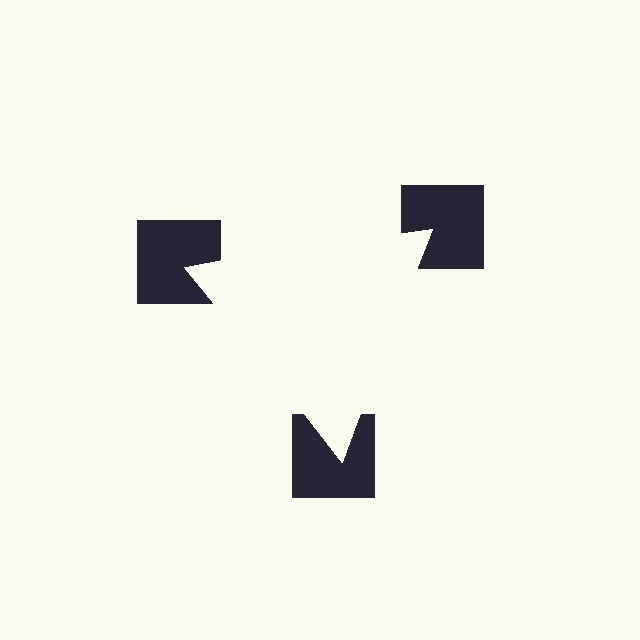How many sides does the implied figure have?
3 sides.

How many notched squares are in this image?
There are 3 — one at each vertex of the illusory triangle.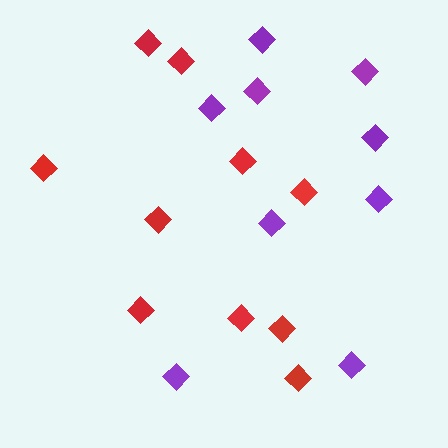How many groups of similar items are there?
There are 2 groups: one group of purple diamonds (9) and one group of red diamonds (10).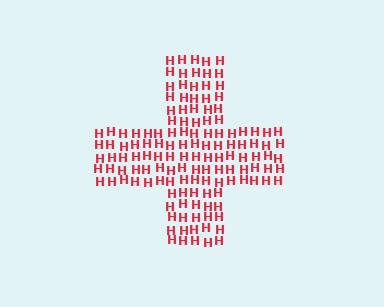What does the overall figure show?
The overall figure shows a cross.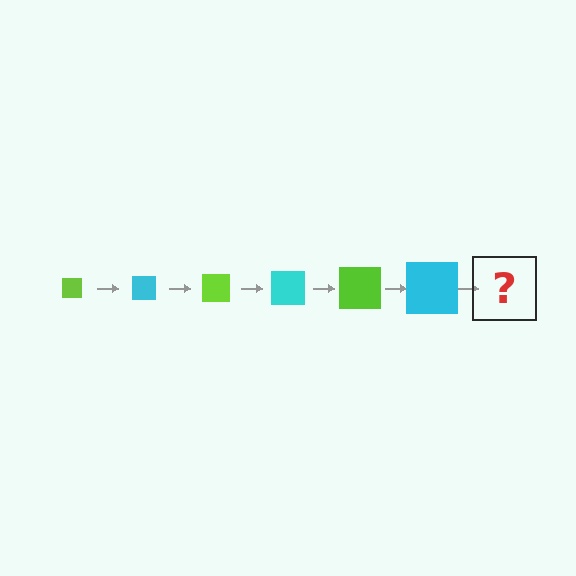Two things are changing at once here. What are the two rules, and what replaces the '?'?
The two rules are that the square grows larger each step and the color cycles through lime and cyan. The '?' should be a lime square, larger than the previous one.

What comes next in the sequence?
The next element should be a lime square, larger than the previous one.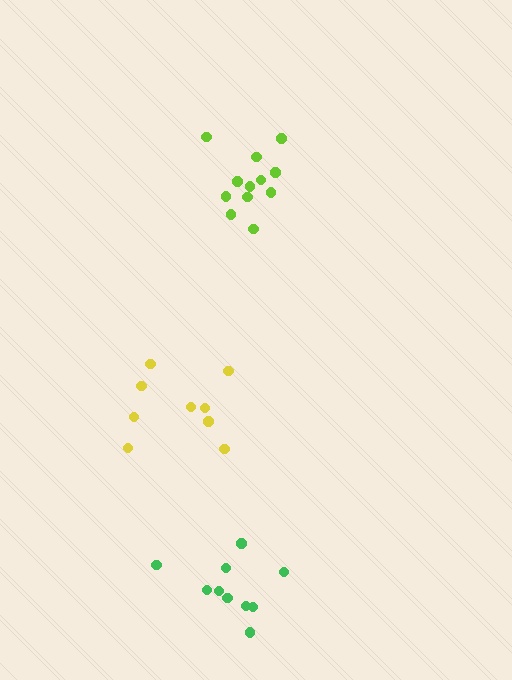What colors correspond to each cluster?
The clusters are colored: green, yellow, lime.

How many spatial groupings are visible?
There are 3 spatial groupings.